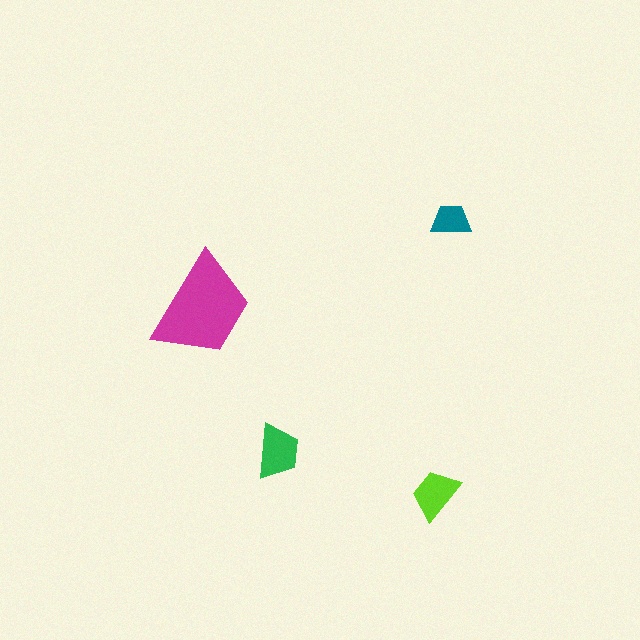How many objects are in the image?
There are 4 objects in the image.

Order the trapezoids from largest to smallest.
the magenta one, the green one, the lime one, the teal one.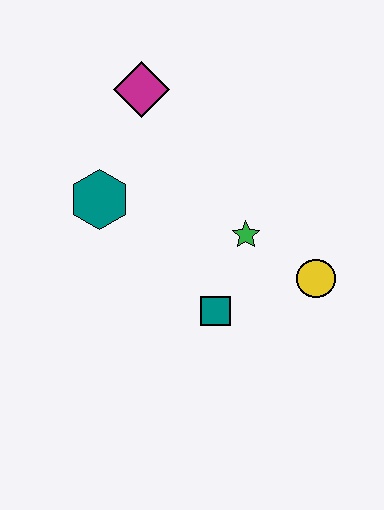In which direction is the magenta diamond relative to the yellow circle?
The magenta diamond is above the yellow circle.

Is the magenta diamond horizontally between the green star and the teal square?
No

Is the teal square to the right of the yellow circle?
No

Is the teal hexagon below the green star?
No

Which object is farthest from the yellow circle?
The magenta diamond is farthest from the yellow circle.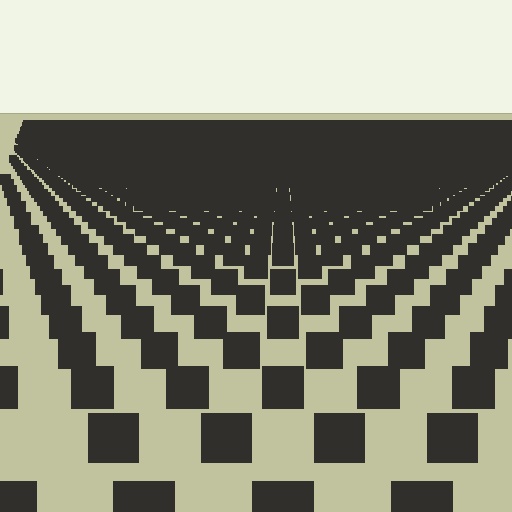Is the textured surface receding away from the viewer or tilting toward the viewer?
The surface is receding away from the viewer. Texture elements get smaller and denser toward the top.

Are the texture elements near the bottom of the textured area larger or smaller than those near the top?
Larger. Near the bottom, elements are closer to the viewer and appear at a bigger on-screen size.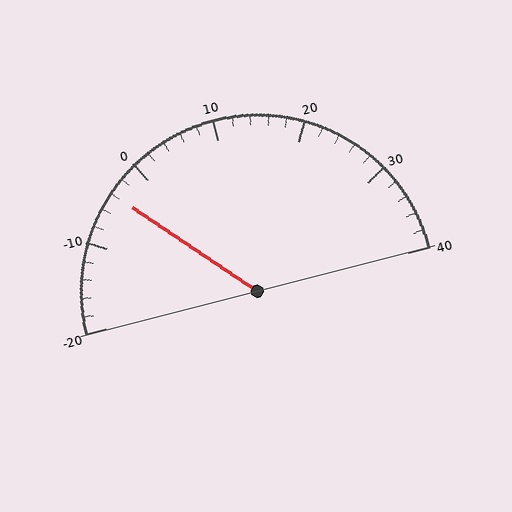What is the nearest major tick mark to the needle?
The nearest major tick mark is 0.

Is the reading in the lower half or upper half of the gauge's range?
The reading is in the lower half of the range (-20 to 40).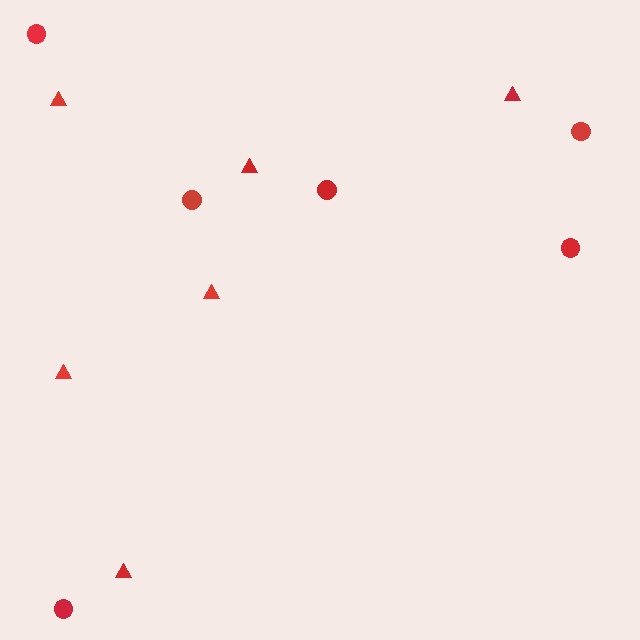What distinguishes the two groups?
There are 2 groups: one group of triangles (6) and one group of circles (6).